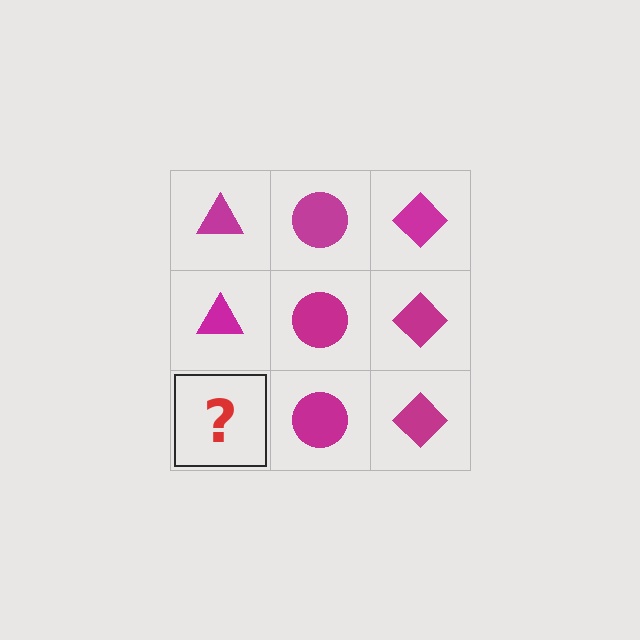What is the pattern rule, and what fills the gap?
The rule is that each column has a consistent shape. The gap should be filled with a magenta triangle.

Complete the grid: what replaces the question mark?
The question mark should be replaced with a magenta triangle.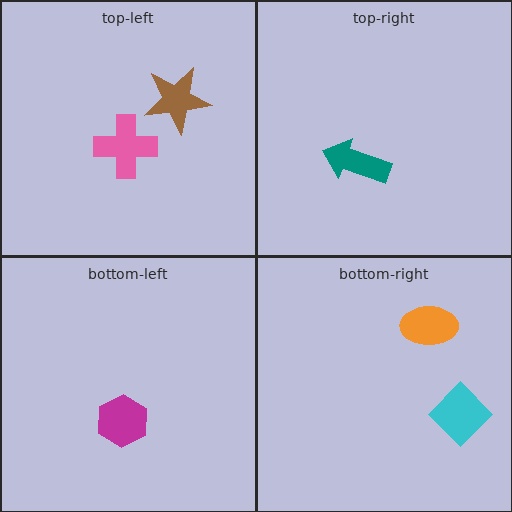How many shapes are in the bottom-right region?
2.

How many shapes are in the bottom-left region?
1.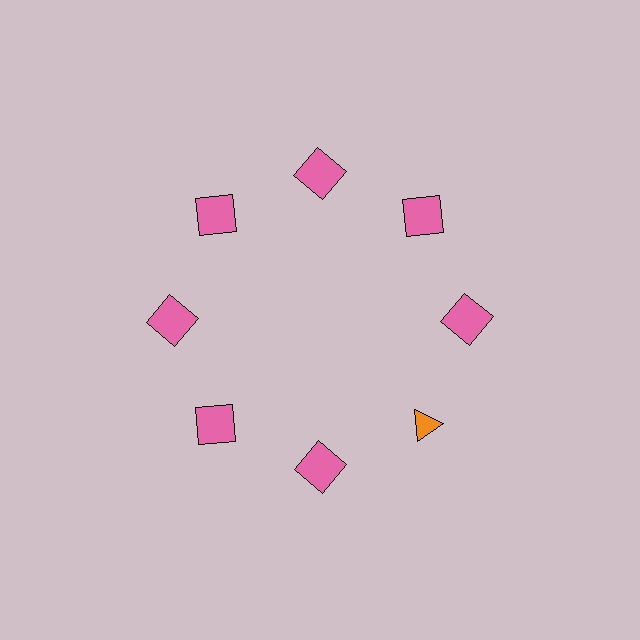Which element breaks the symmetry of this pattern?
The orange triangle at roughly the 4 o'clock position breaks the symmetry. All other shapes are pink squares.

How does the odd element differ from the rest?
It differs in both color (orange instead of pink) and shape (triangle instead of square).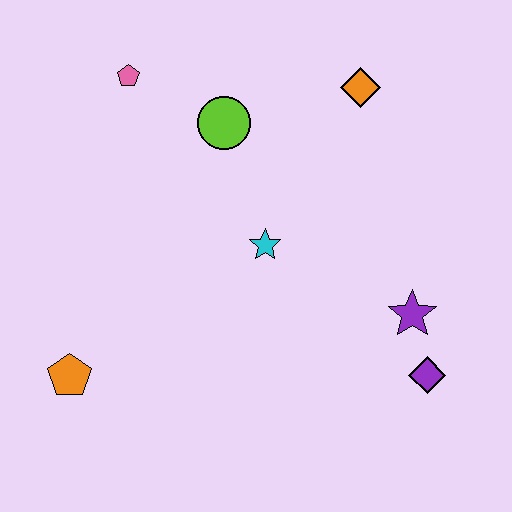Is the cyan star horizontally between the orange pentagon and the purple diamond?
Yes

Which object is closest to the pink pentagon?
The lime circle is closest to the pink pentagon.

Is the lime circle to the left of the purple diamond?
Yes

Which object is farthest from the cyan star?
The orange pentagon is farthest from the cyan star.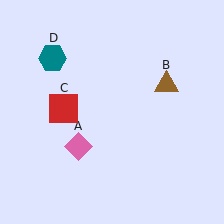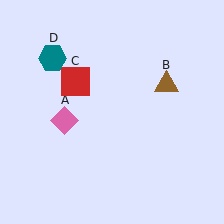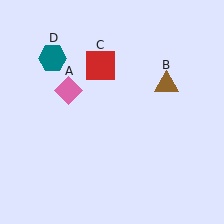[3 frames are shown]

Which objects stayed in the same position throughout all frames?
Brown triangle (object B) and teal hexagon (object D) remained stationary.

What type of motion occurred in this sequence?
The pink diamond (object A), red square (object C) rotated clockwise around the center of the scene.